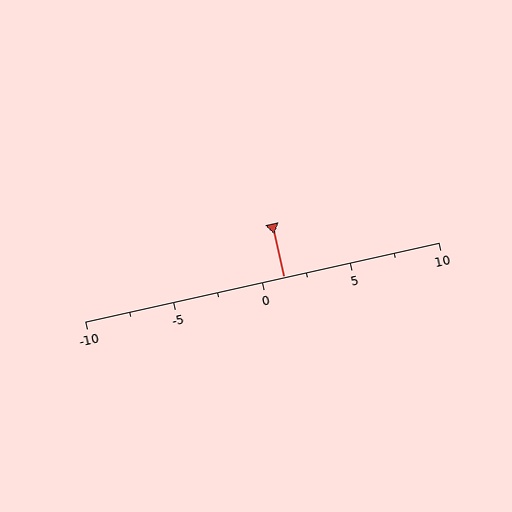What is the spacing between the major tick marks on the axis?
The major ticks are spaced 5 apart.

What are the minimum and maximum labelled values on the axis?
The axis runs from -10 to 10.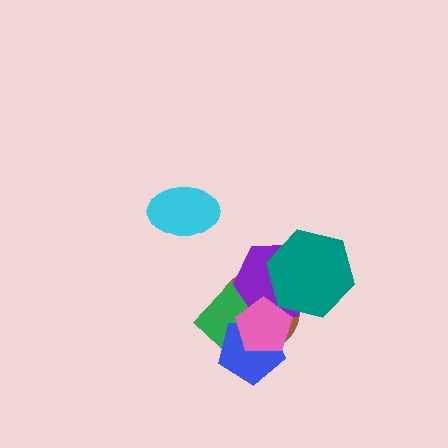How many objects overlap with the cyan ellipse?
0 objects overlap with the cyan ellipse.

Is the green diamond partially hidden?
Yes, it is partially covered by another shape.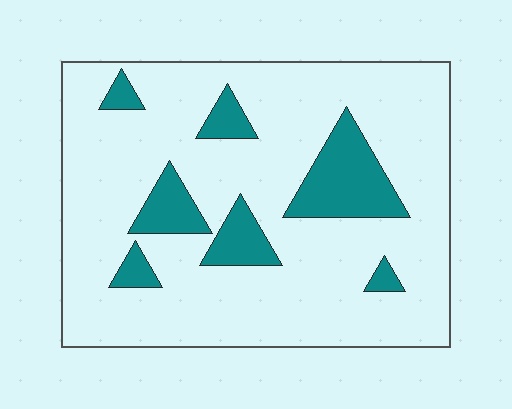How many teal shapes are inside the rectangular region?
7.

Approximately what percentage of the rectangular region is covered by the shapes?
Approximately 15%.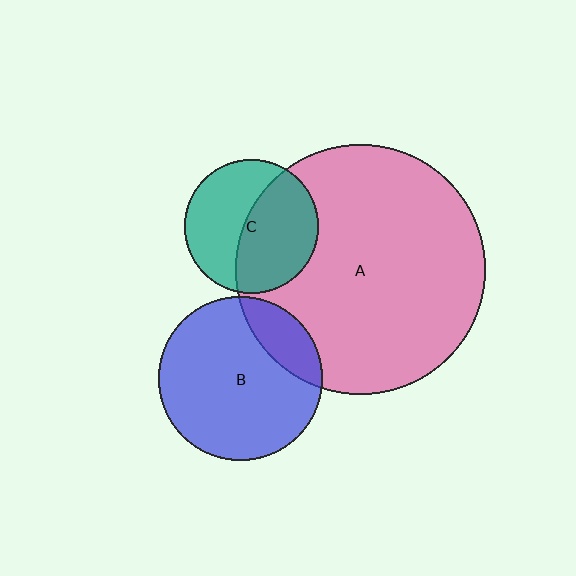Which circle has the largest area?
Circle A (pink).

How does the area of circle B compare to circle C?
Approximately 1.5 times.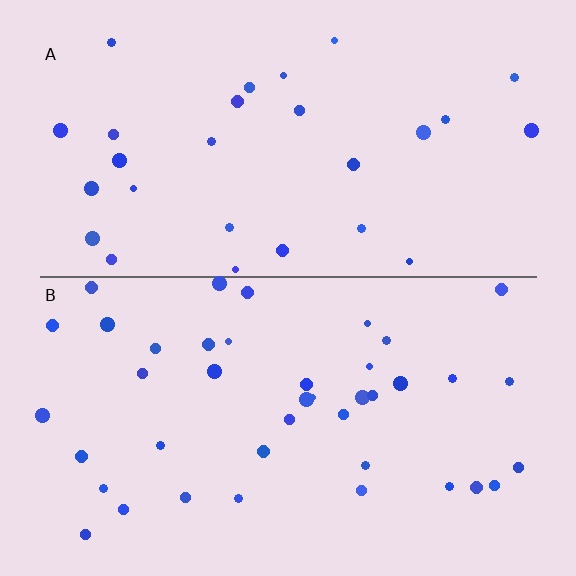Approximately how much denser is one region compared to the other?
Approximately 1.5× — region B over region A.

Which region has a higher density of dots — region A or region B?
B (the bottom).